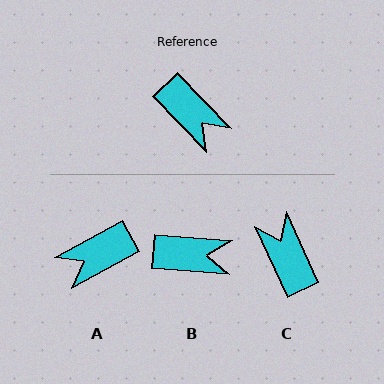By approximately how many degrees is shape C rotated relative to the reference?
Approximately 161 degrees counter-clockwise.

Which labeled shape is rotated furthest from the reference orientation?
C, about 161 degrees away.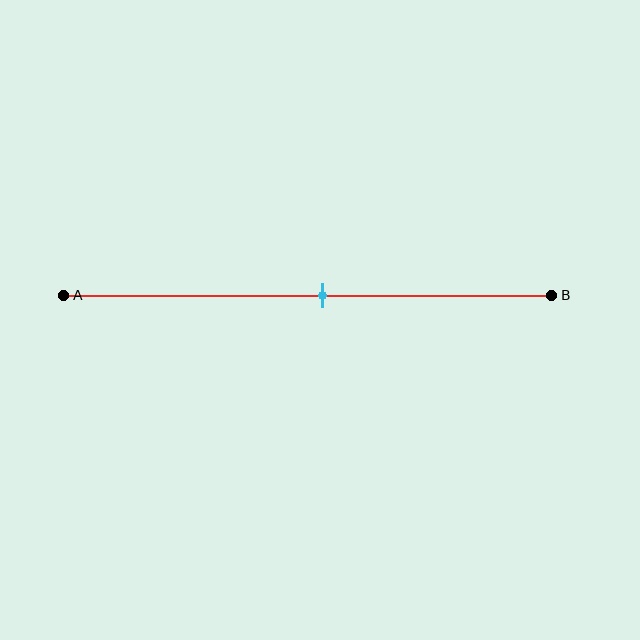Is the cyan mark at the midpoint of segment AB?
No, the mark is at about 55% from A, not at the 50% midpoint.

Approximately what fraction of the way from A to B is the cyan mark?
The cyan mark is approximately 55% of the way from A to B.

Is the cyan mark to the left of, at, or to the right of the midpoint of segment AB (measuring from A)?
The cyan mark is to the right of the midpoint of segment AB.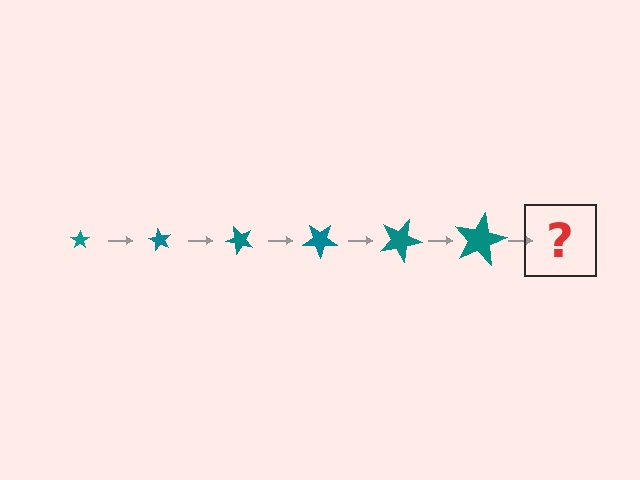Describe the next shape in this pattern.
It should be a star, larger than the previous one and rotated 360 degrees from the start.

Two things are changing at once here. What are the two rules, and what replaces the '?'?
The two rules are that the star grows larger each step and it rotates 60 degrees each step. The '?' should be a star, larger than the previous one and rotated 360 degrees from the start.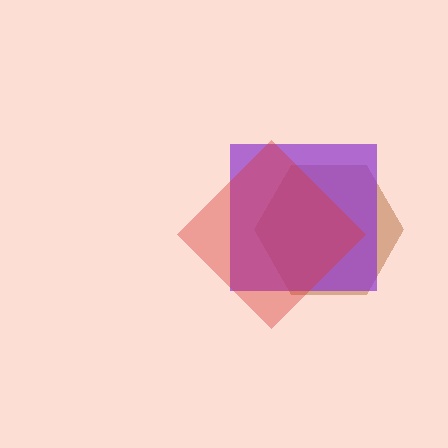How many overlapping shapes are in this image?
There are 3 overlapping shapes in the image.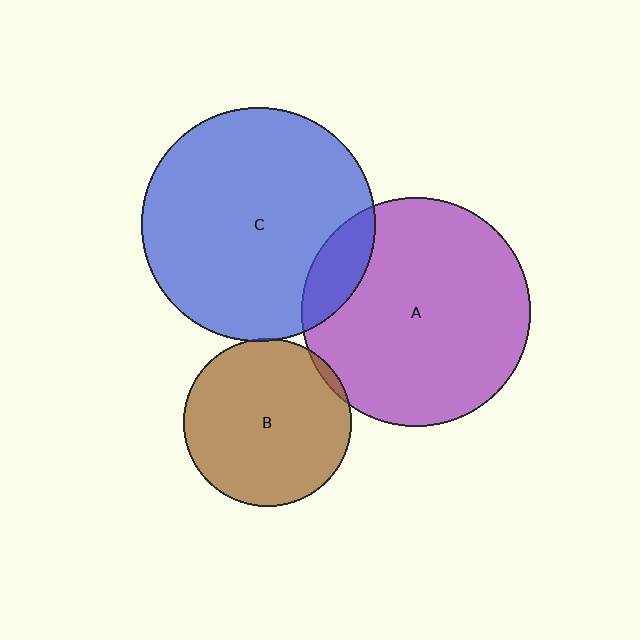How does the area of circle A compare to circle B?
Approximately 1.9 times.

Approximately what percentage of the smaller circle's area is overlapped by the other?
Approximately 5%.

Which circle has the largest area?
Circle C (blue).